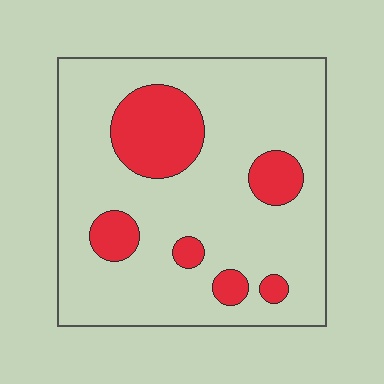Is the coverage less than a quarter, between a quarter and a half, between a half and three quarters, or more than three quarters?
Less than a quarter.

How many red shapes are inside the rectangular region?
6.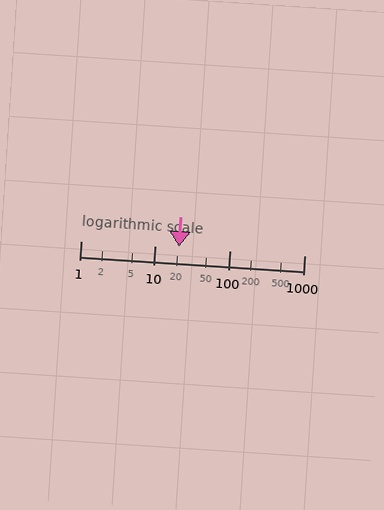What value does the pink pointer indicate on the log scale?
The pointer indicates approximately 21.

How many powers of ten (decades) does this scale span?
The scale spans 3 decades, from 1 to 1000.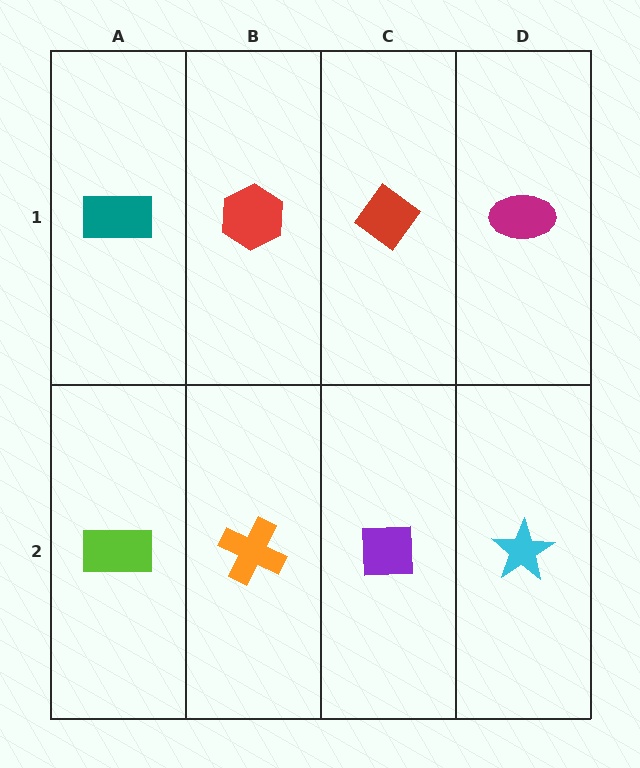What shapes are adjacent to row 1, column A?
A lime rectangle (row 2, column A), a red hexagon (row 1, column B).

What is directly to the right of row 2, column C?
A cyan star.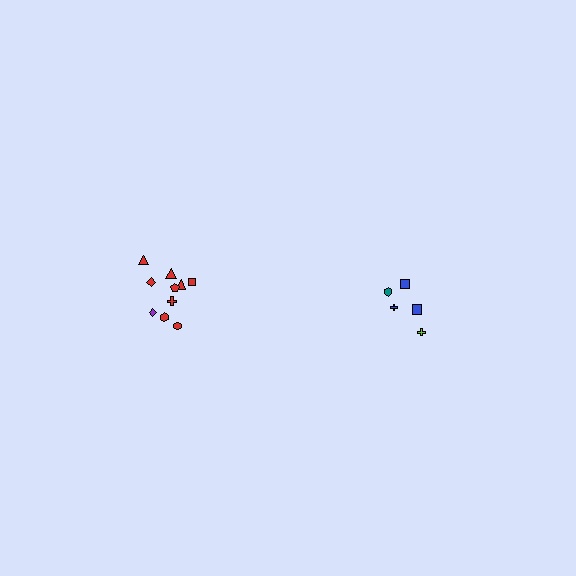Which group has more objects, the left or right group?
The left group.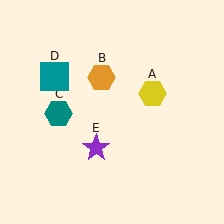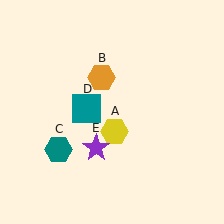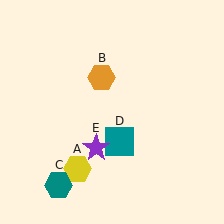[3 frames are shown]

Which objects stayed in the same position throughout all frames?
Orange hexagon (object B) and purple star (object E) remained stationary.